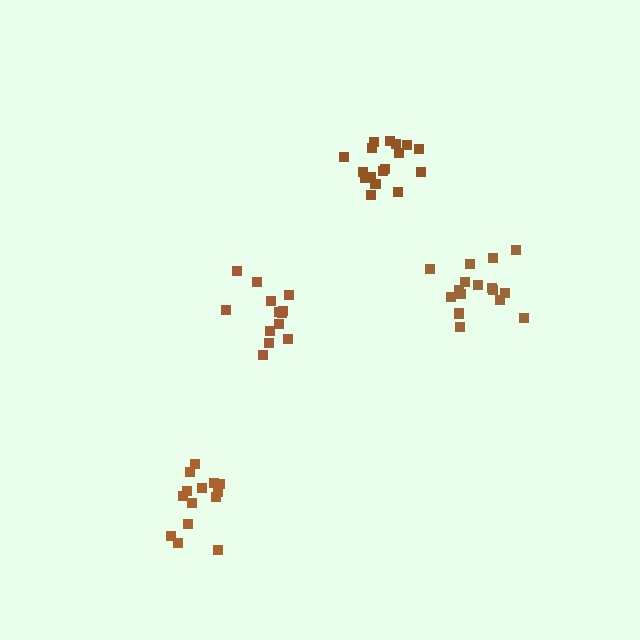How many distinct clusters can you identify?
There are 4 distinct clusters.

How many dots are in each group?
Group 1: 17 dots, Group 2: 14 dots, Group 3: 13 dots, Group 4: 16 dots (60 total).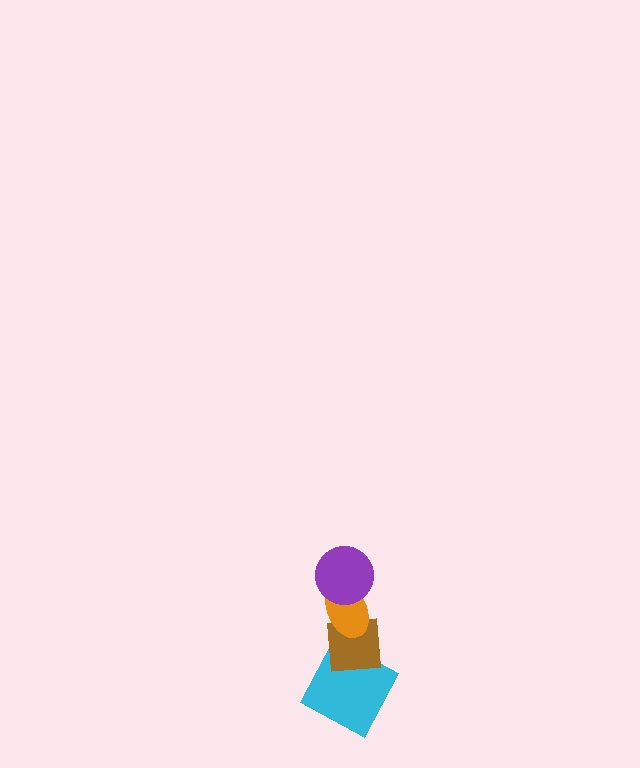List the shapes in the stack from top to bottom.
From top to bottom: the purple circle, the orange ellipse, the brown square, the cyan square.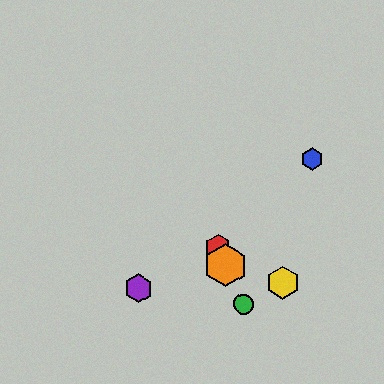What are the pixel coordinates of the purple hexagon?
The purple hexagon is at (139, 288).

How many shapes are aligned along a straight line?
3 shapes (the red hexagon, the green circle, the orange hexagon) are aligned along a straight line.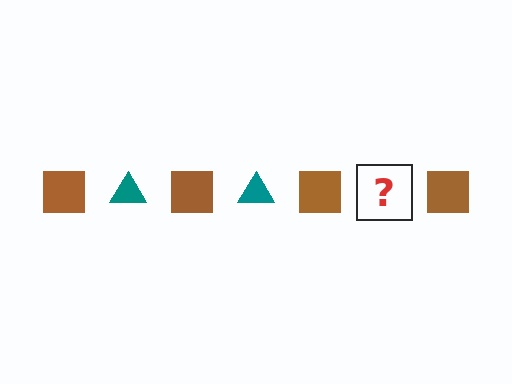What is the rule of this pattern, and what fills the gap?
The rule is that the pattern alternates between brown square and teal triangle. The gap should be filled with a teal triangle.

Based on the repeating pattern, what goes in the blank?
The blank should be a teal triangle.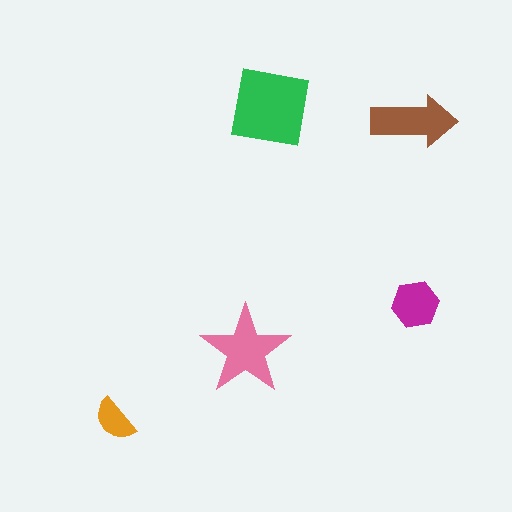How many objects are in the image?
There are 5 objects in the image.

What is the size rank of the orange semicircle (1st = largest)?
5th.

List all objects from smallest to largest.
The orange semicircle, the magenta hexagon, the brown arrow, the pink star, the green square.